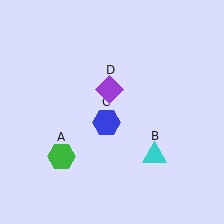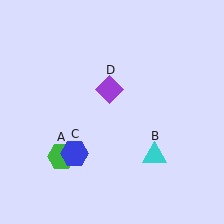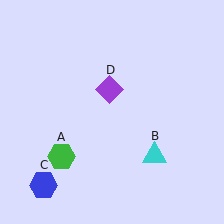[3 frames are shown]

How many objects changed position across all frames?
1 object changed position: blue hexagon (object C).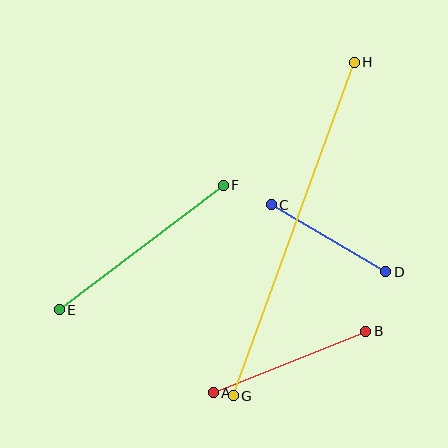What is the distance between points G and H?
The distance is approximately 355 pixels.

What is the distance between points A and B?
The distance is approximately 165 pixels.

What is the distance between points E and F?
The distance is approximately 206 pixels.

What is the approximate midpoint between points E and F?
The midpoint is at approximately (141, 248) pixels.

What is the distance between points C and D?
The distance is approximately 133 pixels.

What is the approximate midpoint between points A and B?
The midpoint is at approximately (290, 362) pixels.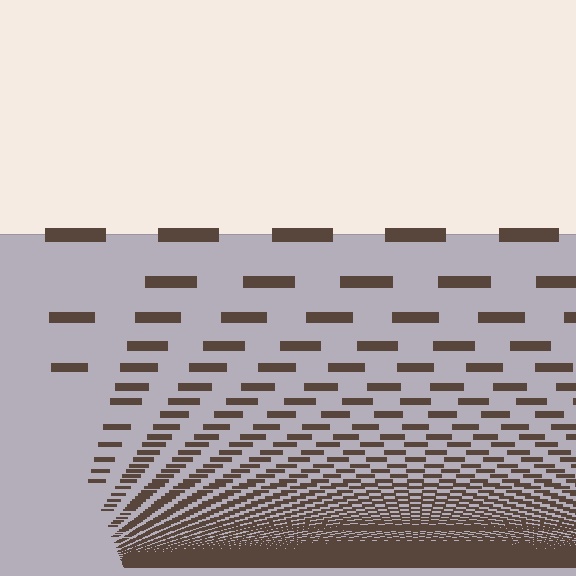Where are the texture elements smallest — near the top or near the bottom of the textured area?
Near the bottom.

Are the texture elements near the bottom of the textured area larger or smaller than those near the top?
Smaller. The gradient is inverted — elements near the bottom are smaller and denser.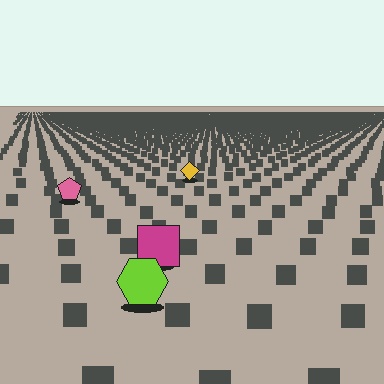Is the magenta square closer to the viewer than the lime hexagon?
No. The lime hexagon is closer — you can tell from the texture gradient: the ground texture is coarser near it.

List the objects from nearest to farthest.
From nearest to farthest: the lime hexagon, the magenta square, the pink pentagon, the yellow diamond.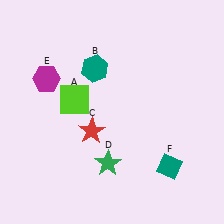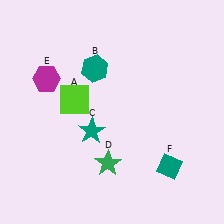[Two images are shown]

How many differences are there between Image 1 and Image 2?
There is 1 difference between the two images.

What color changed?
The star (C) changed from red in Image 1 to teal in Image 2.